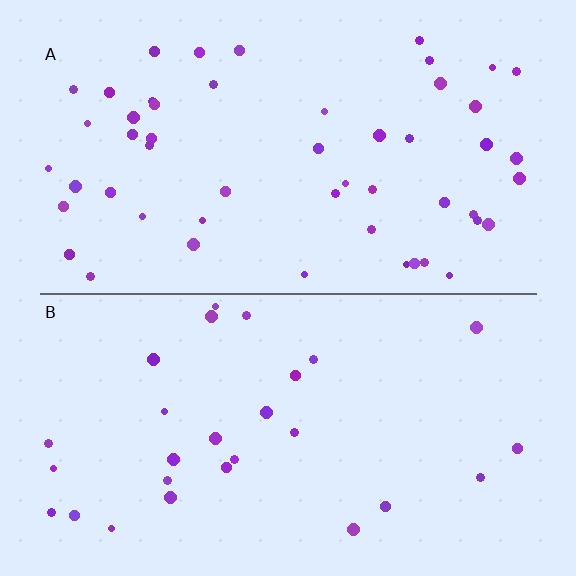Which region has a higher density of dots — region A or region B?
A (the top).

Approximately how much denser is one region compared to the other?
Approximately 1.9× — region A over region B.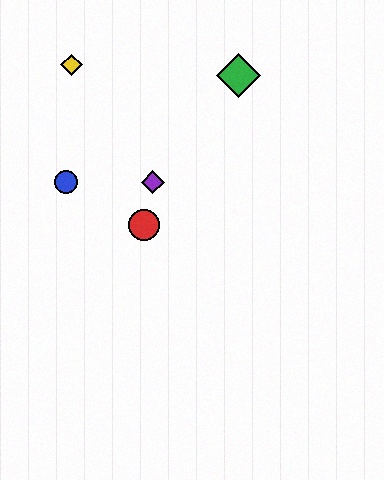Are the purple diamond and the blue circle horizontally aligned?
Yes, both are at y≈182.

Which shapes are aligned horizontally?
The blue circle, the purple diamond are aligned horizontally.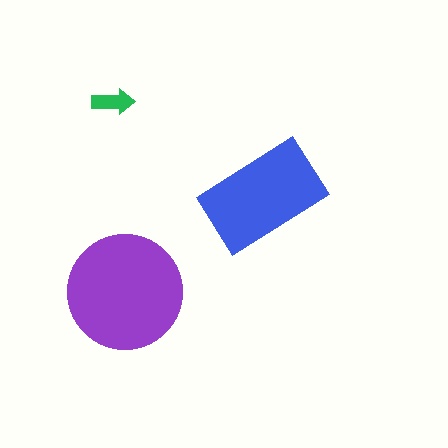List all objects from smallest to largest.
The green arrow, the blue rectangle, the purple circle.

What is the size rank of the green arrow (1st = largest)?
3rd.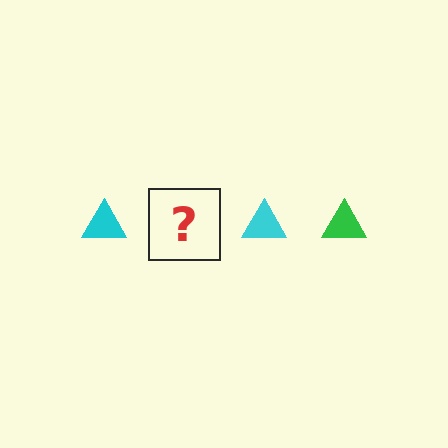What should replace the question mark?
The question mark should be replaced with a green triangle.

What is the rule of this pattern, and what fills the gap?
The rule is that the pattern cycles through cyan, green triangles. The gap should be filled with a green triangle.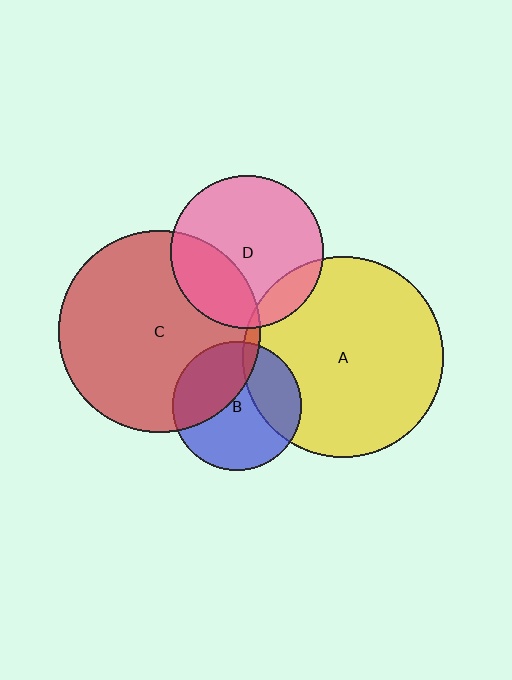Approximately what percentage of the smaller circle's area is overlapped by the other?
Approximately 30%.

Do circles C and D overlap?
Yes.